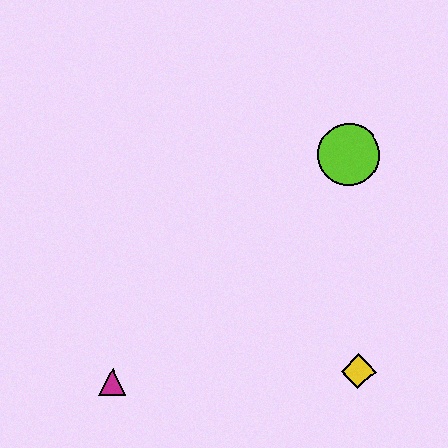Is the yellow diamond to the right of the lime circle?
Yes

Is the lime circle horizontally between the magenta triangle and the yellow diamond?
Yes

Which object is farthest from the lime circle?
The magenta triangle is farthest from the lime circle.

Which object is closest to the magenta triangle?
The yellow diamond is closest to the magenta triangle.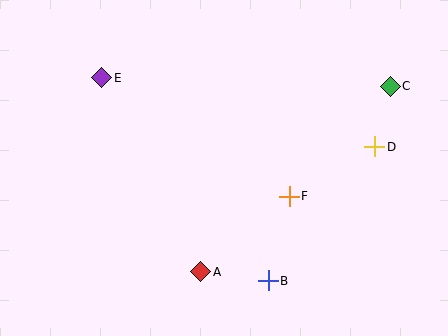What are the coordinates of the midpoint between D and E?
The midpoint between D and E is at (238, 112).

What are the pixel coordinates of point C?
Point C is at (390, 86).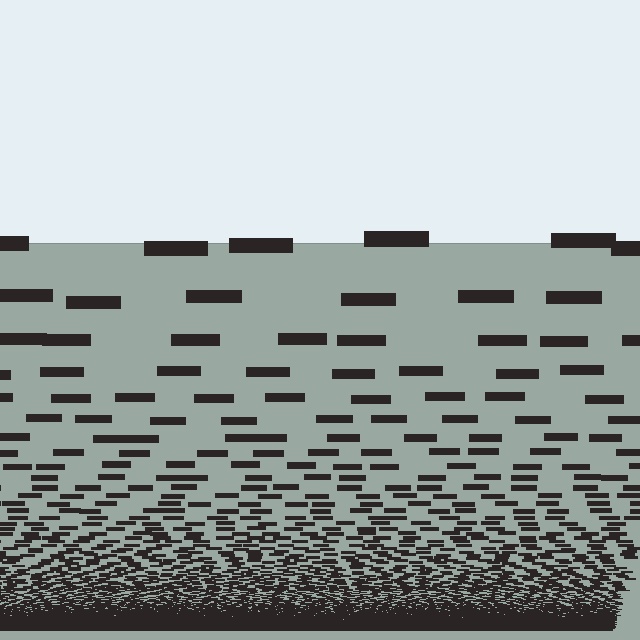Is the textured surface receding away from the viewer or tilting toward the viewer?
The surface appears to tilt toward the viewer. Texture elements get larger and sparser toward the top.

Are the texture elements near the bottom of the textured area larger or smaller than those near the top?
Smaller. The gradient is inverted — elements near the bottom are smaller and denser.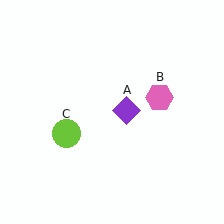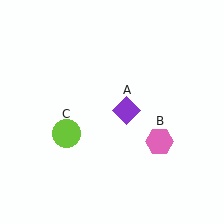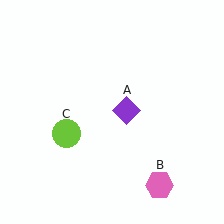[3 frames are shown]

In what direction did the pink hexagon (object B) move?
The pink hexagon (object B) moved down.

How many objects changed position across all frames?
1 object changed position: pink hexagon (object B).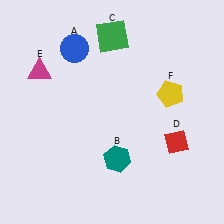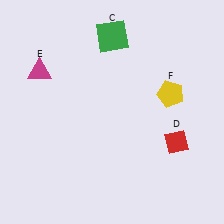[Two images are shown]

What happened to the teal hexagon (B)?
The teal hexagon (B) was removed in Image 2. It was in the bottom-right area of Image 1.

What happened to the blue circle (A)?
The blue circle (A) was removed in Image 2. It was in the top-left area of Image 1.